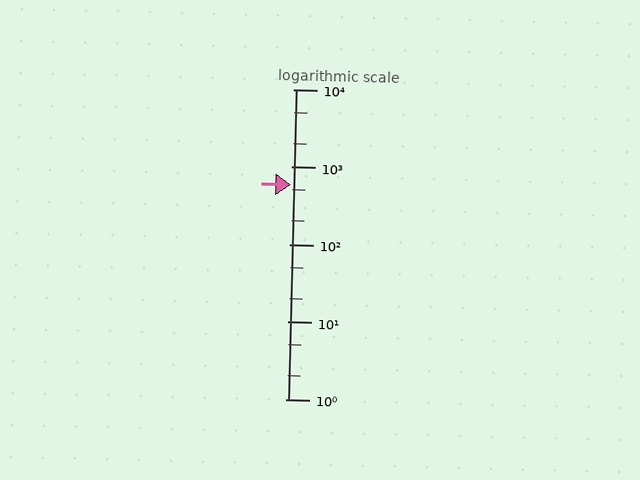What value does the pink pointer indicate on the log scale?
The pointer indicates approximately 590.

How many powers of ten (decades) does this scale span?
The scale spans 4 decades, from 1 to 10000.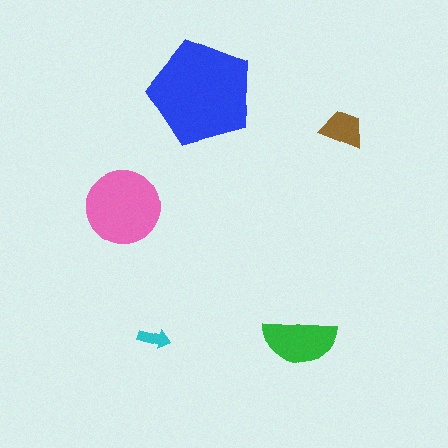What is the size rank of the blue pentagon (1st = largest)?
1st.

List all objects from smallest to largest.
The cyan arrow, the brown trapezoid, the green semicircle, the pink circle, the blue pentagon.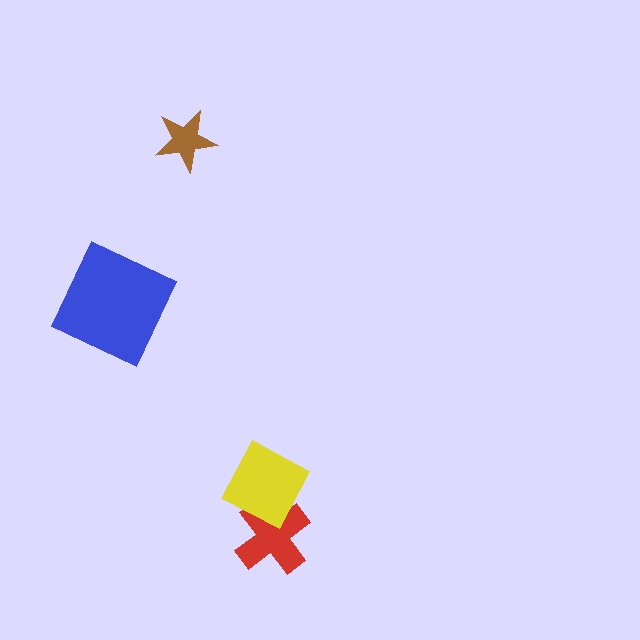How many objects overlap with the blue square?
0 objects overlap with the blue square.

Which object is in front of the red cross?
The yellow diamond is in front of the red cross.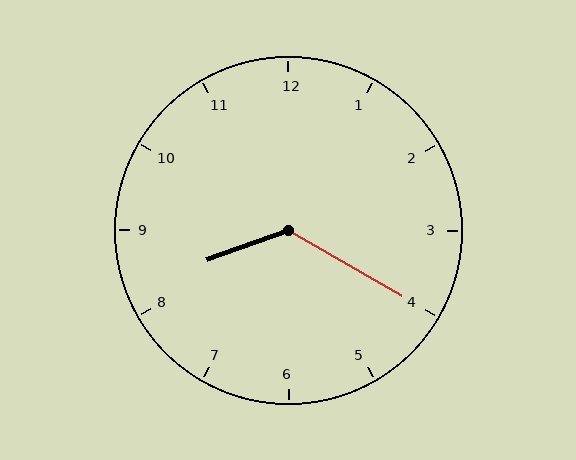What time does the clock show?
8:20.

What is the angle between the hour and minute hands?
Approximately 130 degrees.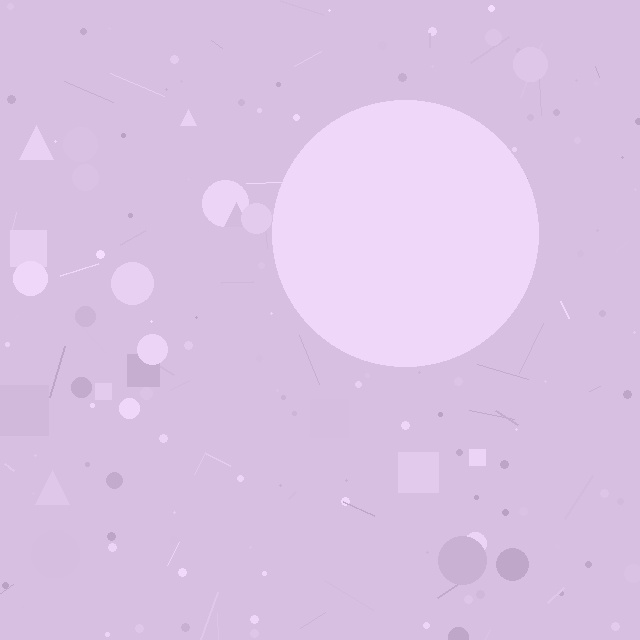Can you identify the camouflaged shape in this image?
The camouflaged shape is a circle.